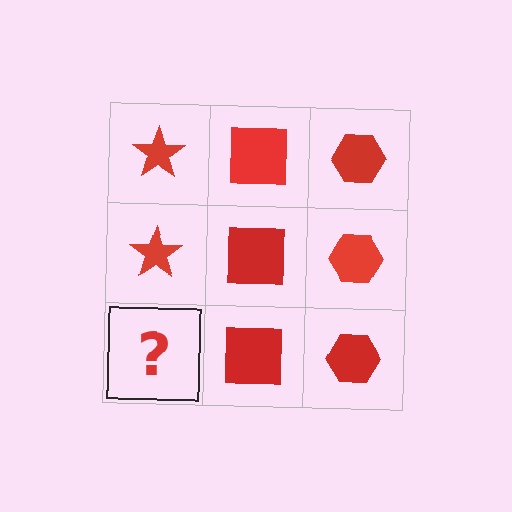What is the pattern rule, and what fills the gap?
The rule is that each column has a consistent shape. The gap should be filled with a red star.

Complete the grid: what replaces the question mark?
The question mark should be replaced with a red star.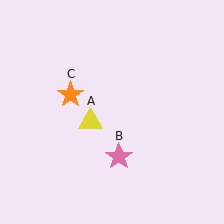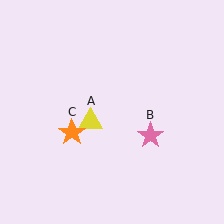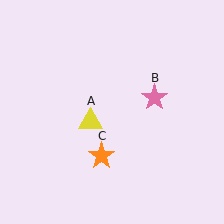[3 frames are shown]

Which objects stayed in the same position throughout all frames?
Yellow triangle (object A) remained stationary.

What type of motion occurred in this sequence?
The pink star (object B), orange star (object C) rotated counterclockwise around the center of the scene.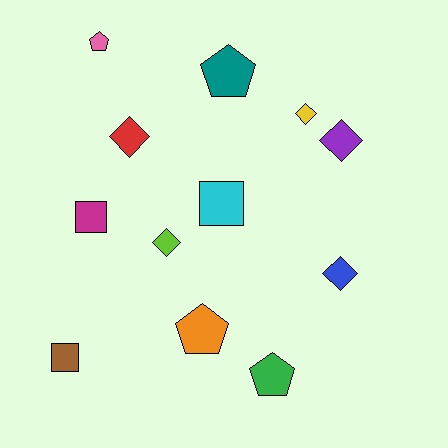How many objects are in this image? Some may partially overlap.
There are 12 objects.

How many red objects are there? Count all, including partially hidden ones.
There is 1 red object.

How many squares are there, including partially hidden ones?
There are 3 squares.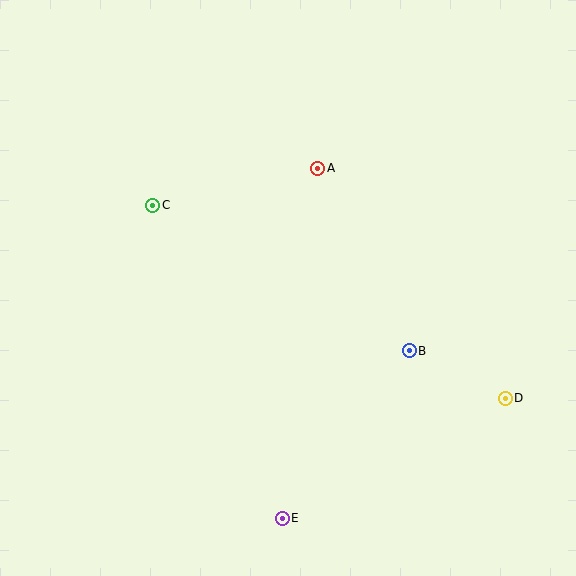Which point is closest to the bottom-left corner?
Point E is closest to the bottom-left corner.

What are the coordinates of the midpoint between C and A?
The midpoint between C and A is at (235, 187).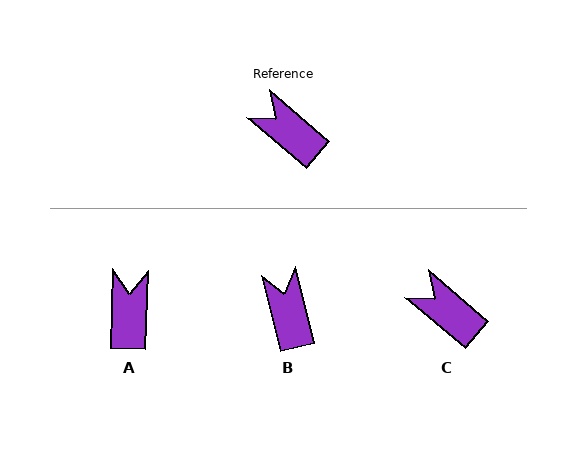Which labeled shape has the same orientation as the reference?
C.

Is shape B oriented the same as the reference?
No, it is off by about 35 degrees.